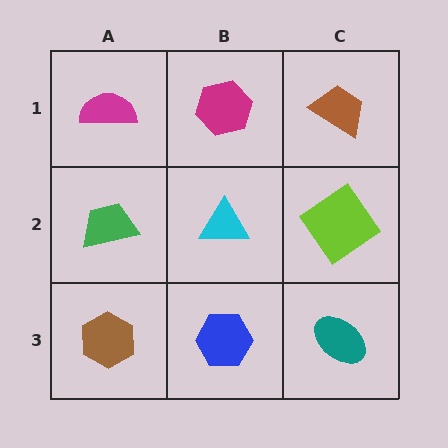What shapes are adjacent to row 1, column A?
A green trapezoid (row 2, column A), a magenta hexagon (row 1, column B).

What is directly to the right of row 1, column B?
A brown trapezoid.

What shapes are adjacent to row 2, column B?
A magenta hexagon (row 1, column B), a blue hexagon (row 3, column B), a green trapezoid (row 2, column A), a lime diamond (row 2, column C).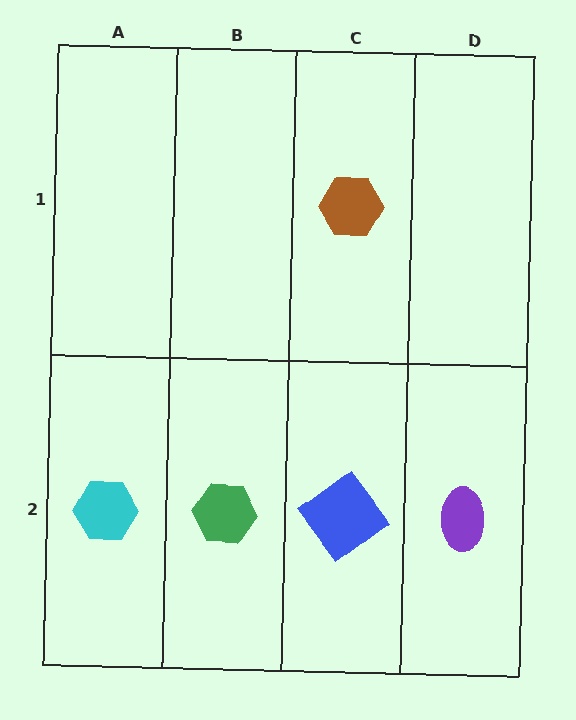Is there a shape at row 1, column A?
No, that cell is empty.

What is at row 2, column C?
A blue diamond.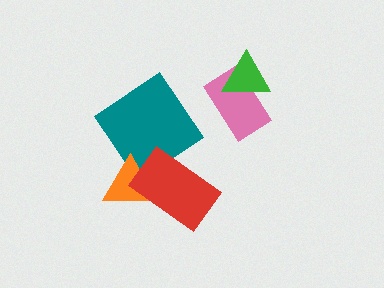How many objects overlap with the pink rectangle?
1 object overlaps with the pink rectangle.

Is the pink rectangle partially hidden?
Yes, it is partially covered by another shape.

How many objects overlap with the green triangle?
1 object overlaps with the green triangle.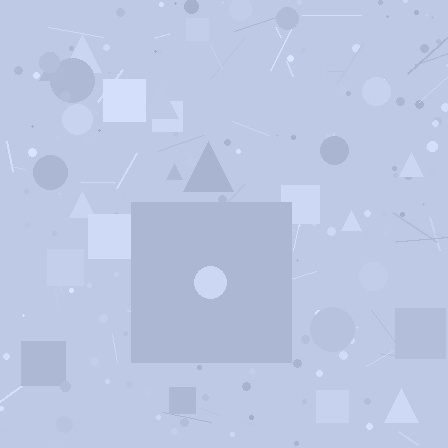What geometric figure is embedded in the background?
A square is embedded in the background.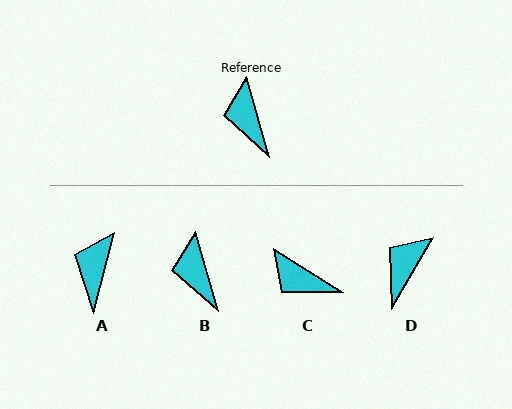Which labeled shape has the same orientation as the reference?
B.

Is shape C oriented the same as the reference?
No, it is off by about 42 degrees.